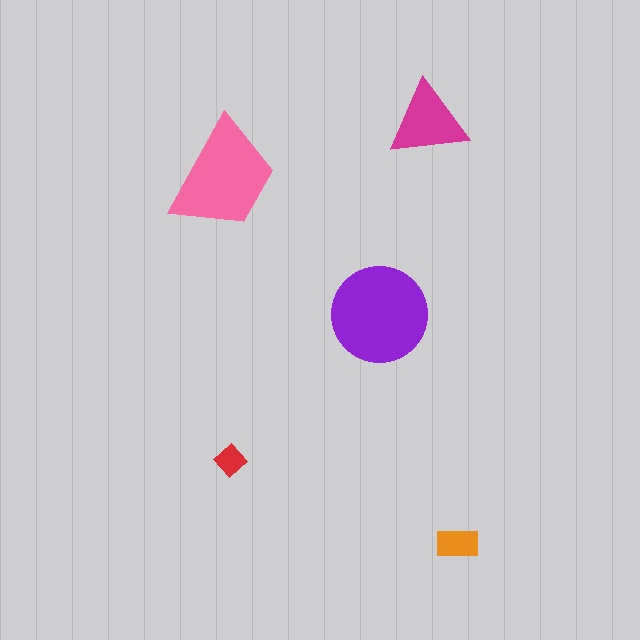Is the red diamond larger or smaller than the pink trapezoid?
Smaller.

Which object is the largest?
The purple circle.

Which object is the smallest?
The red diamond.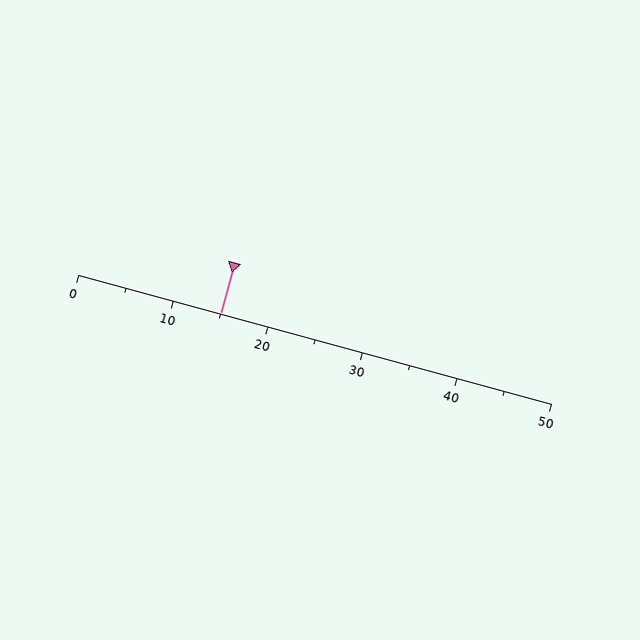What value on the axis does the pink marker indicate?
The marker indicates approximately 15.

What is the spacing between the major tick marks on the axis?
The major ticks are spaced 10 apart.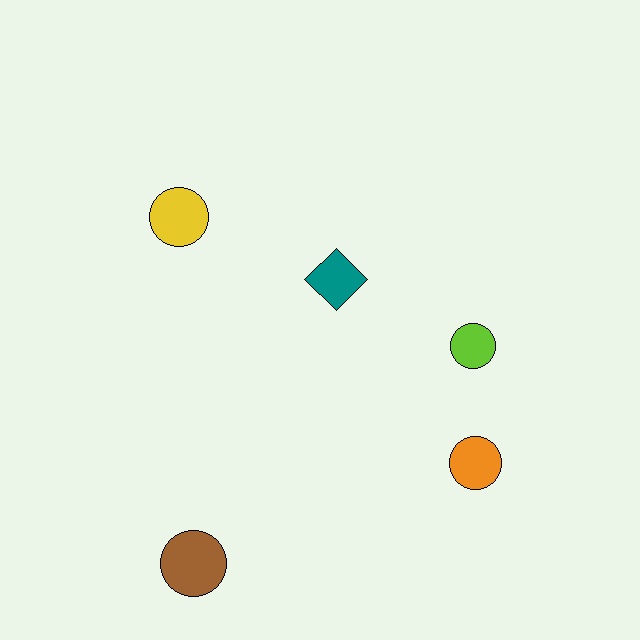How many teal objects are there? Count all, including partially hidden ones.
There is 1 teal object.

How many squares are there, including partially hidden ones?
There are no squares.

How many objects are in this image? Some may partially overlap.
There are 5 objects.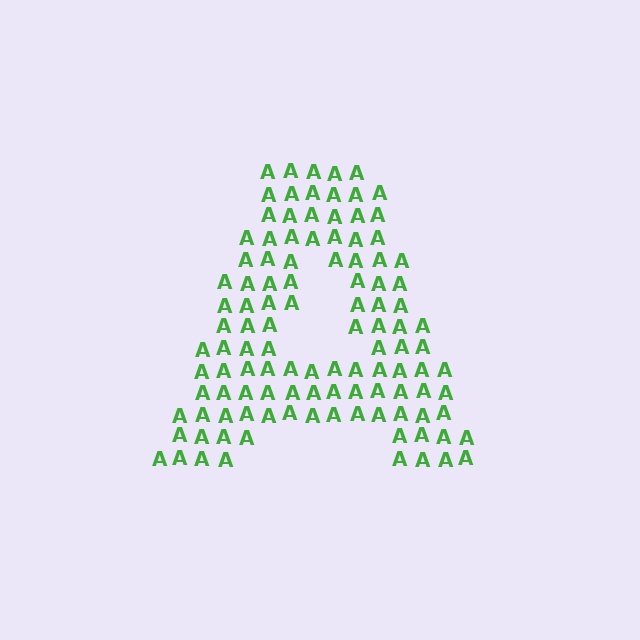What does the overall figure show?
The overall figure shows the letter A.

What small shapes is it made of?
It is made of small letter A's.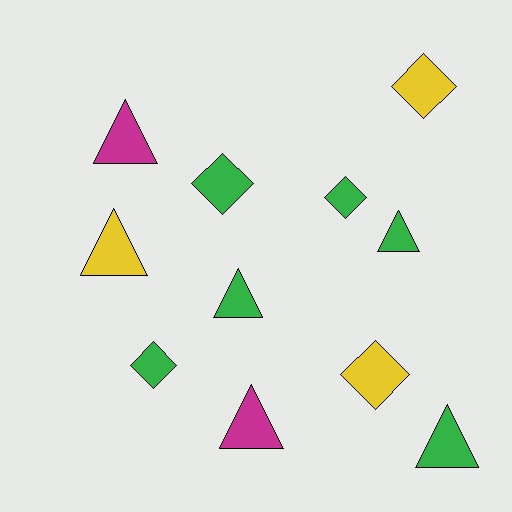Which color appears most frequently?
Green, with 6 objects.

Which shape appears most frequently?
Triangle, with 6 objects.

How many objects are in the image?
There are 11 objects.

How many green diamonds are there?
There are 3 green diamonds.